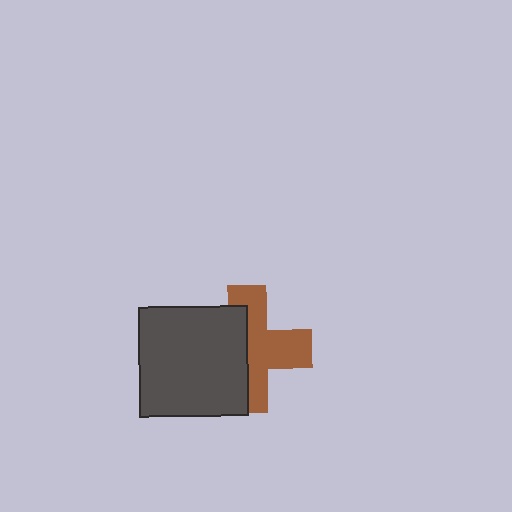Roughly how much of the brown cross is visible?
About half of it is visible (roughly 53%).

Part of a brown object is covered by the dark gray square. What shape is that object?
It is a cross.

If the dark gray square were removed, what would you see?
You would see the complete brown cross.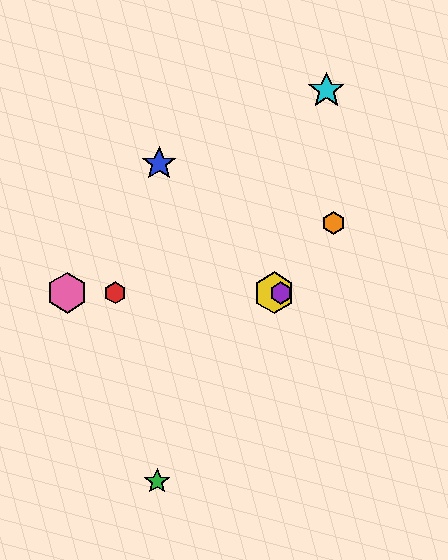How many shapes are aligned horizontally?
4 shapes (the red hexagon, the yellow hexagon, the purple hexagon, the pink hexagon) are aligned horizontally.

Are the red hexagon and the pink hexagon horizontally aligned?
Yes, both are at y≈293.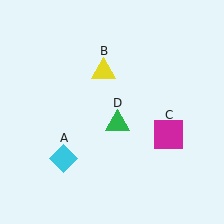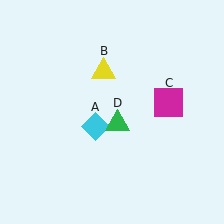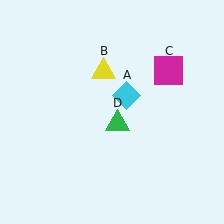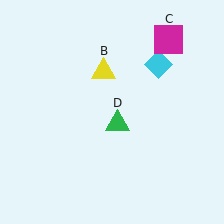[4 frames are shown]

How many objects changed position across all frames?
2 objects changed position: cyan diamond (object A), magenta square (object C).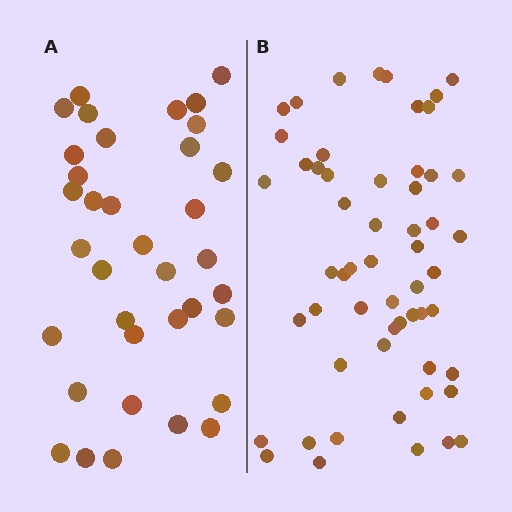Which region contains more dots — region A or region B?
Region B (the right region) has more dots.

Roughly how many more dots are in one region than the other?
Region B has approximately 20 more dots than region A.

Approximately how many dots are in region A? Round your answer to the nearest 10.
About 40 dots. (The exact count is 36, which rounds to 40.)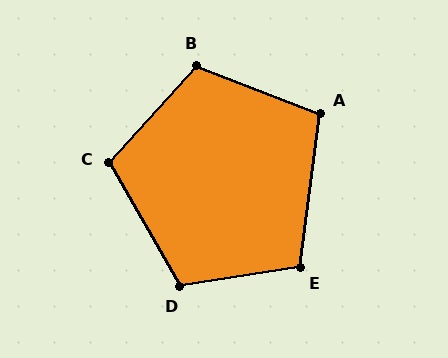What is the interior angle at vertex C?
Approximately 108 degrees (obtuse).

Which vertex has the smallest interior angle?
A, at approximately 104 degrees.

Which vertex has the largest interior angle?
B, at approximately 111 degrees.